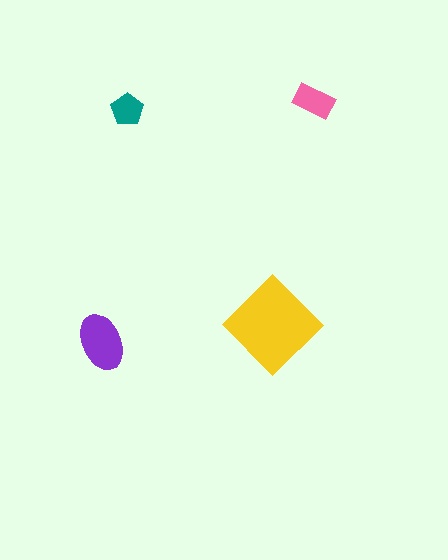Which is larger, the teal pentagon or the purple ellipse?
The purple ellipse.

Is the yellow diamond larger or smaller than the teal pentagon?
Larger.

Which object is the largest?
The yellow diamond.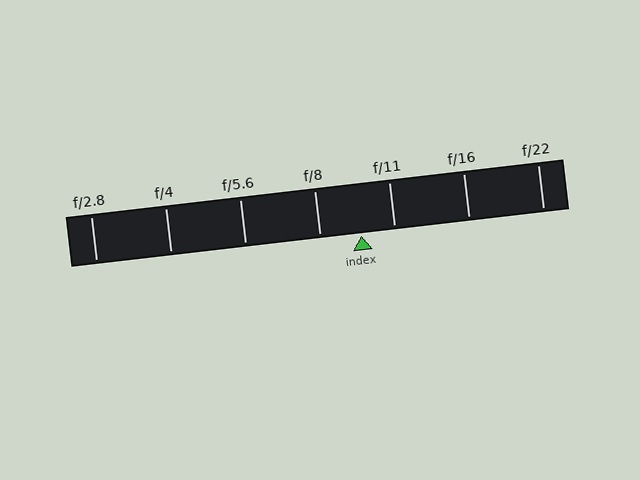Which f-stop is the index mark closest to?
The index mark is closest to f/11.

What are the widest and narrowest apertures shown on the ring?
The widest aperture shown is f/2.8 and the narrowest is f/22.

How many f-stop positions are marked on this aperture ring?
There are 7 f-stop positions marked.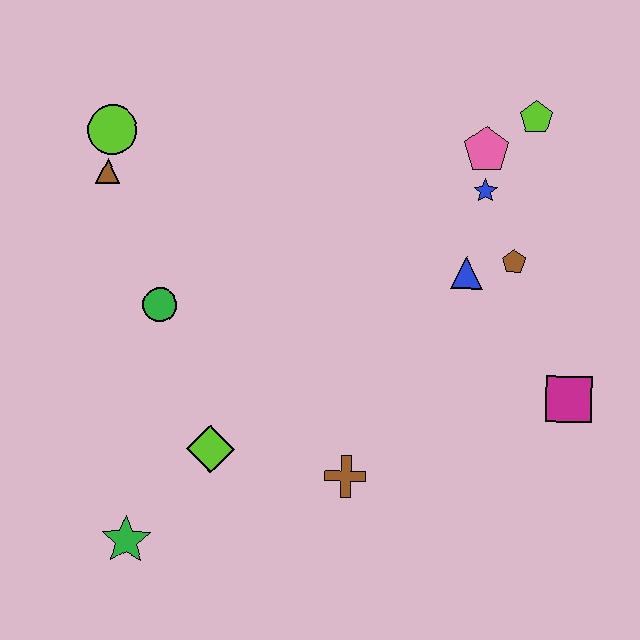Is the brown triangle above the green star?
Yes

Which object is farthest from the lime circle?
The magenta square is farthest from the lime circle.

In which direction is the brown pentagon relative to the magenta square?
The brown pentagon is above the magenta square.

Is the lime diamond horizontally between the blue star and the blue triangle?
No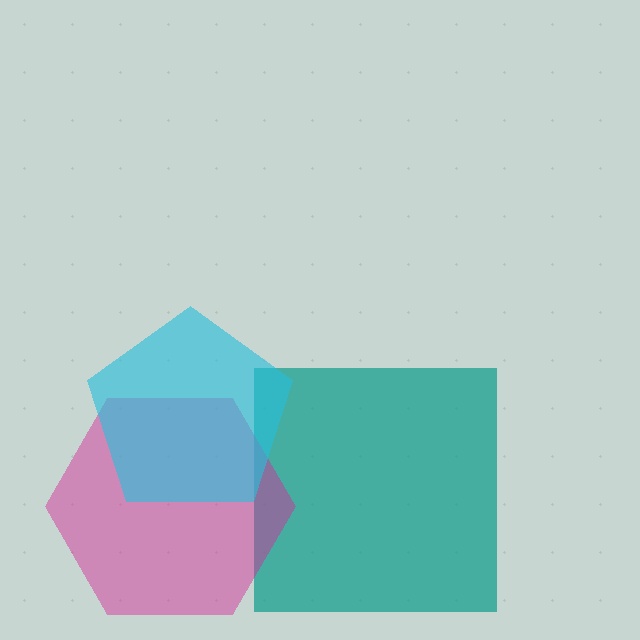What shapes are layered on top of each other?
The layered shapes are: a teal square, a magenta hexagon, a cyan pentagon.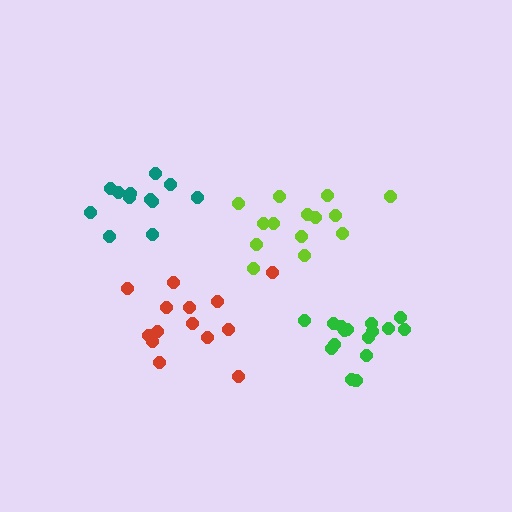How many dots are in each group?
Group 1: 16 dots, Group 2: 14 dots, Group 3: 12 dots, Group 4: 14 dots (56 total).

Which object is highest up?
The teal cluster is topmost.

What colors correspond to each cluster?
The clusters are colored: green, red, teal, lime.